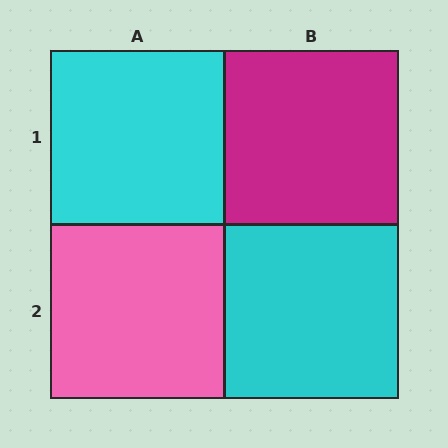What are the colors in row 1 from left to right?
Cyan, magenta.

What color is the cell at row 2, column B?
Cyan.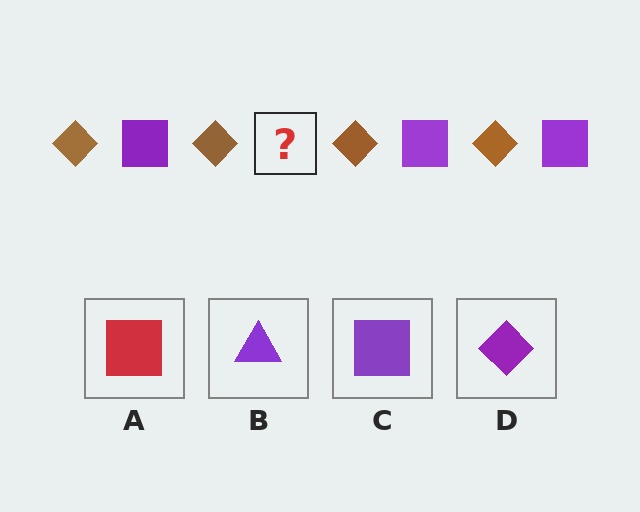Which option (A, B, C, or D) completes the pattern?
C.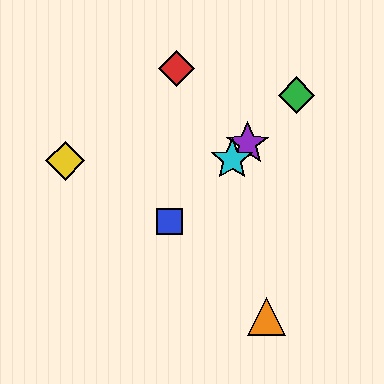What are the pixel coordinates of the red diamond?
The red diamond is at (176, 69).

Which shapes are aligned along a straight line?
The blue square, the green diamond, the purple star, the cyan star are aligned along a straight line.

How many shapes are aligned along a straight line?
4 shapes (the blue square, the green diamond, the purple star, the cyan star) are aligned along a straight line.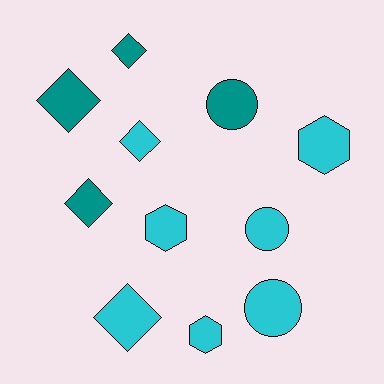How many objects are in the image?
There are 11 objects.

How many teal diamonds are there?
There are 3 teal diamonds.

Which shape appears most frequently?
Diamond, with 5 objects.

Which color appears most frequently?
Cyan, with 7 objects.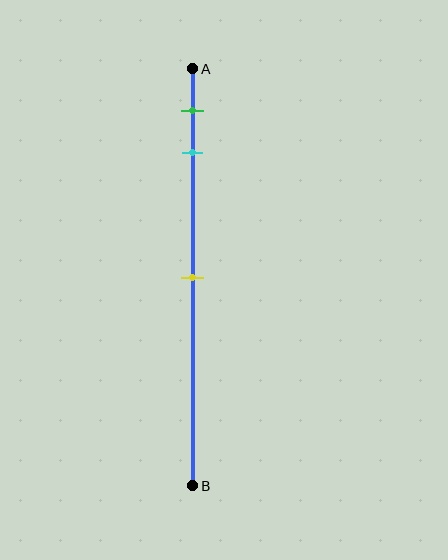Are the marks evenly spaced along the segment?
No, the marks are not evenly spaced.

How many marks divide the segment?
There are 3 marks dividing the segment.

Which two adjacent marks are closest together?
The green and cyan marks are the closest adjacent pair.